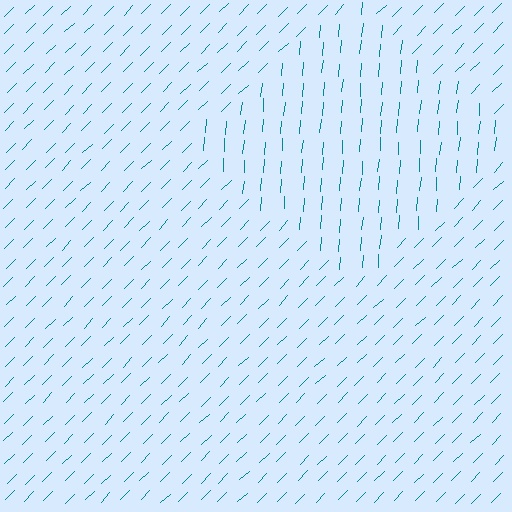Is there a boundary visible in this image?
Yes, there is a texture boundary formed by a change in line orientation.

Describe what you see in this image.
The image is filled with small teal line segments. A diamond region in the image has lines oriented differently from the surrounding lines, creating a visible texture boundary.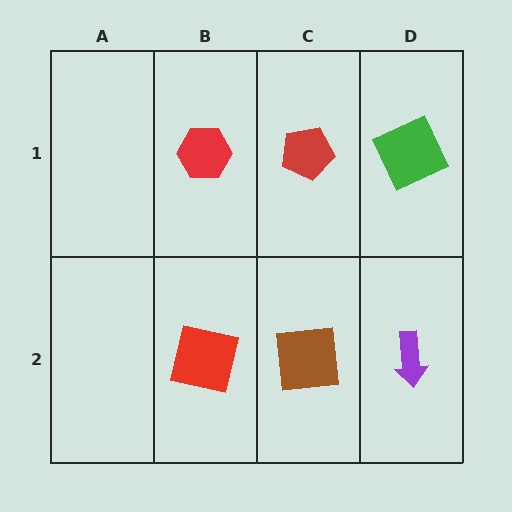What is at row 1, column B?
A red hexagon.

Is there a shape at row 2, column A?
No, that cell is empty.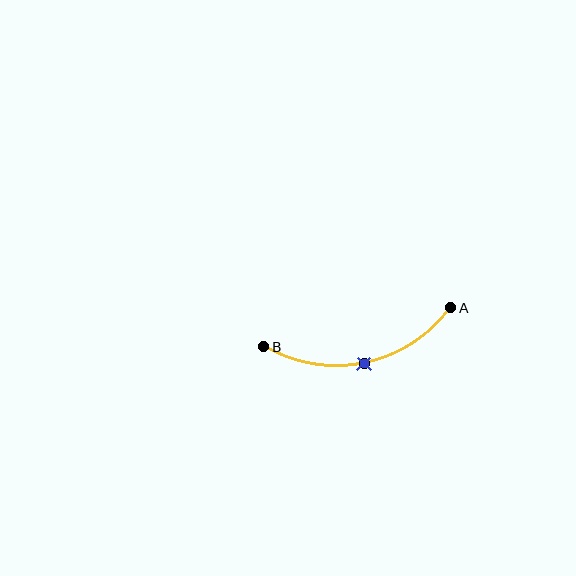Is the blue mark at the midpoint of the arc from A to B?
Yes. The blue mark lies on the arc at equal arc-length from both A and B — it is the arc midpoint.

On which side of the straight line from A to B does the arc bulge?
The arc bulges below the straight line connecting A and B.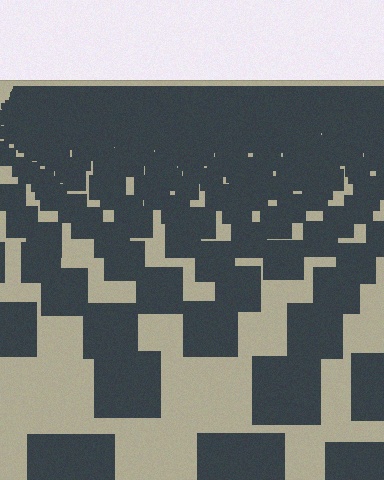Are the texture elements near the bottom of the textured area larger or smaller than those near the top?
Larger. Near the bottom, elements are closer to the viewer and appear at a bigger on-screen size.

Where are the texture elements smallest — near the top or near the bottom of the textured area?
Near the top.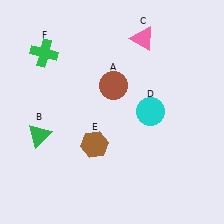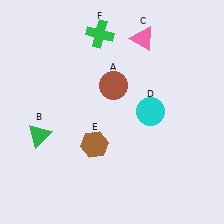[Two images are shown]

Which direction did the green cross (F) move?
The green cross (F) moved right.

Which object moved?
The green cross (F) moved right.